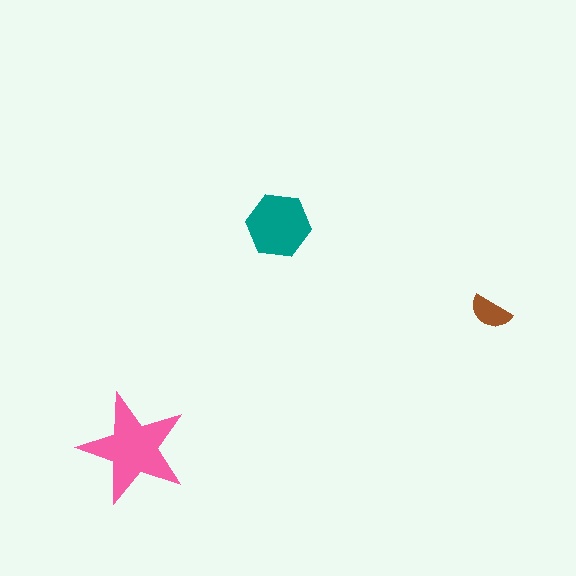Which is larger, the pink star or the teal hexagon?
The pink star.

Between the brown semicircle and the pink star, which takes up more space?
The pink star.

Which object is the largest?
The pink star.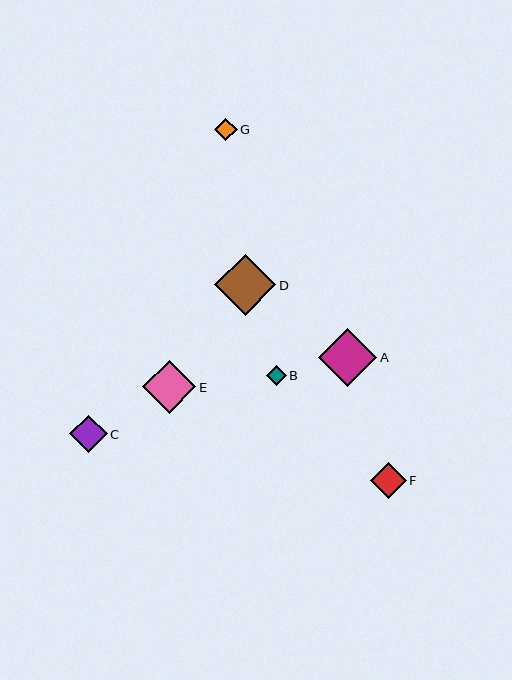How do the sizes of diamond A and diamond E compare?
Diamond A and diamond E are approximately the same size.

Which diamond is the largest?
Diamond D is the largest with a size of approximately 61 pixels.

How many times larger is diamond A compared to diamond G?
Diamond A is approximately 2.6 times the size of diamond G.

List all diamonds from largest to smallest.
From largest to smallest: D, A, E, C, F, G, B.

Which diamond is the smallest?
Diamond B is the smallest with a size of approximately 20 pixels.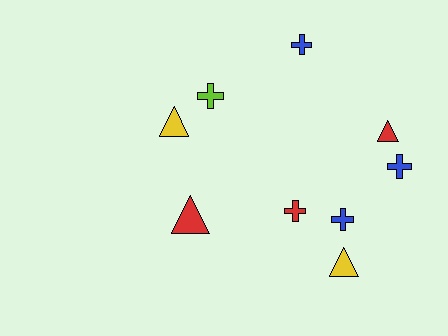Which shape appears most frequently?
Cross, with 5 objects.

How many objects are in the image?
There are 9 objects.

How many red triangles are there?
There are 2 red triangles.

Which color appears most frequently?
Blue, with 3 objects.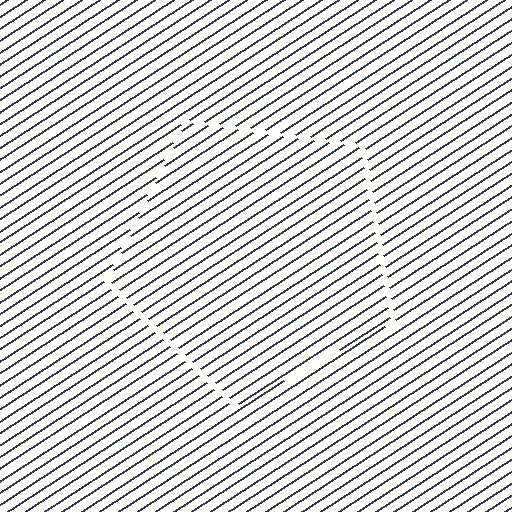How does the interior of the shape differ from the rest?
The interior of the shape contains the same grating, shifted by half a period — the contour is defined by the phase discontinuity where line-ends from the inner and outer gratings abut.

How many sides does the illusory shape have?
5 sides — the line-ends trace a pentagon.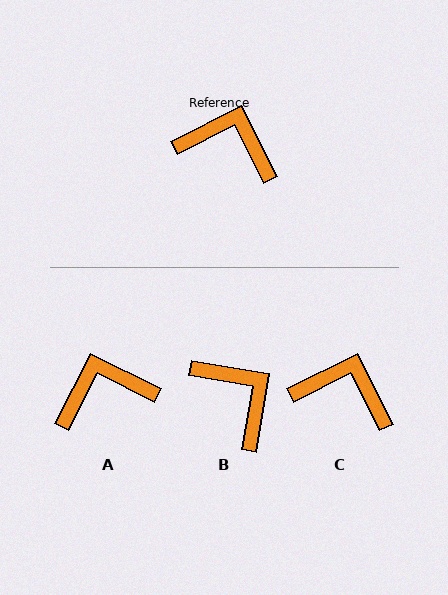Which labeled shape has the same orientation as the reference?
C.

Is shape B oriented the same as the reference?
No, it is off by about 36 degrees.